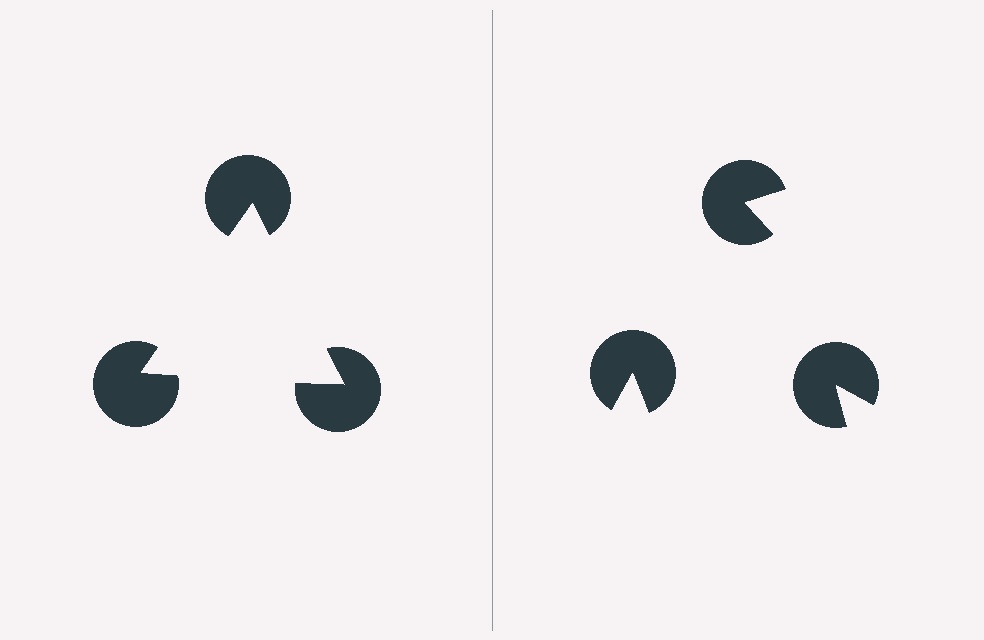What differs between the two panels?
The pac-man discs are positioned identically on both sides; only the wedge orientations differ. On the left they align to a triangle; on the right they are misaligned.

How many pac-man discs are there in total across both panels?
6 — 3 on each side.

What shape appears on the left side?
An illusory triangle.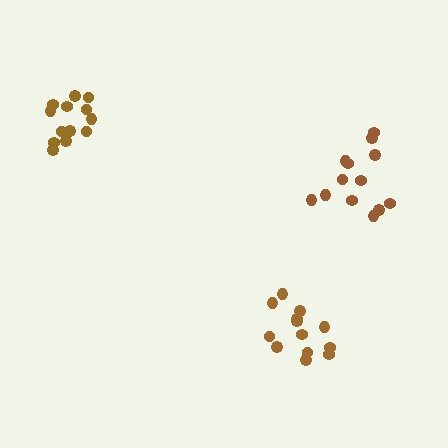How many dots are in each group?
Group 1: 13 dots, Group 2: 13 dots, Group 3: 13 dots (39 total).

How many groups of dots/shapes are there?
There are 3 groups.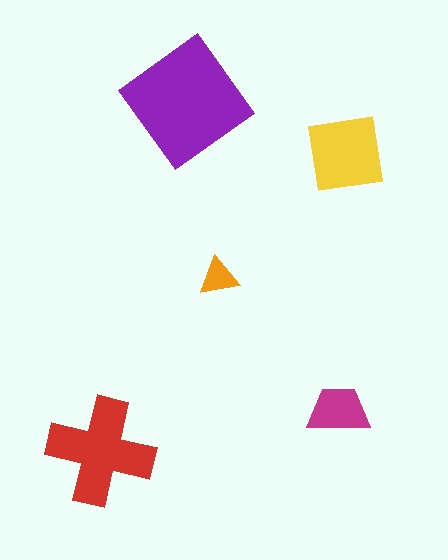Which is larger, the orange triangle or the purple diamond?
The purple diamond.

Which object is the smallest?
The orange triangle.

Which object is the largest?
The purple diamond.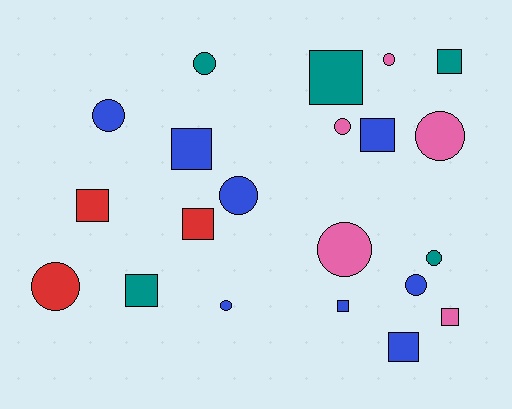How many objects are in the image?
There are 21 objects.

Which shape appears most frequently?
Circle, with 11 objects.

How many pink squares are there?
There is 1 pink square.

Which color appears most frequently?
Blue, with 8 objects.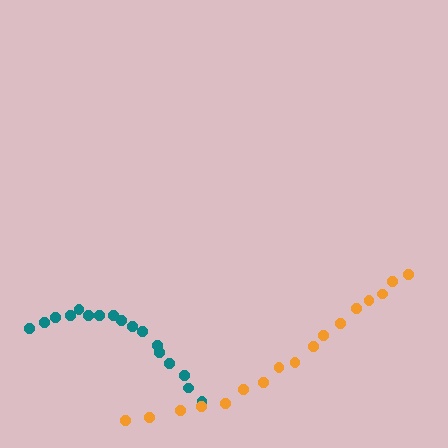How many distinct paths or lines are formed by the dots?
There are 2 distinct paths.